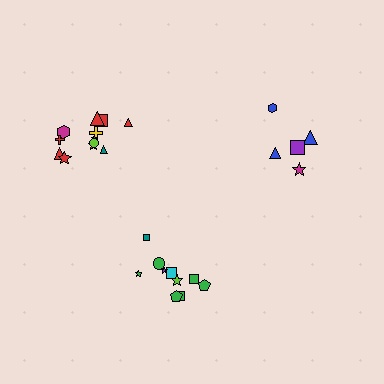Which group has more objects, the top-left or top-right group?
The top-left group.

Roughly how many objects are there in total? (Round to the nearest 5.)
Roughly 25 objects in total.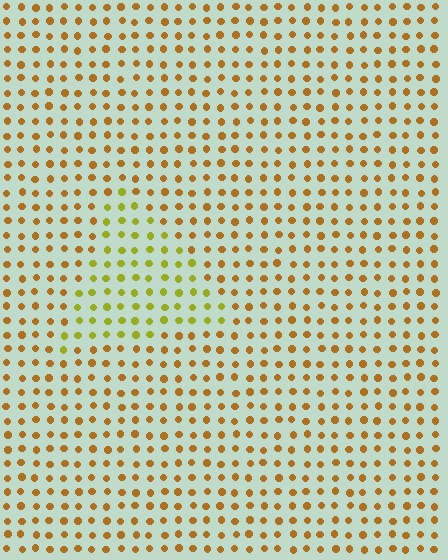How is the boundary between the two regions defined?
The boundary is defined purely by a slight shift in hue (about 36 degrees). Spacing, size, and orientation are identical on both sides.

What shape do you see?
I see a triangle.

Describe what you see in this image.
The image is filled with small brown elements in a uniform arrangement. A triangle-shaped region is visible where the elements are tinted to a slightly different hue, forming a subtle color boundary.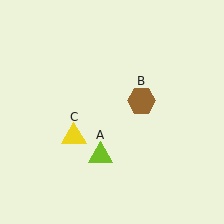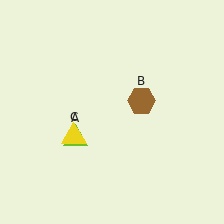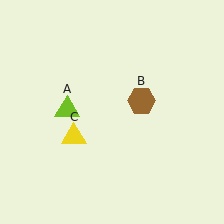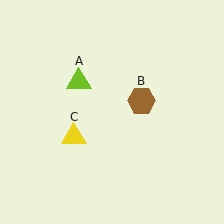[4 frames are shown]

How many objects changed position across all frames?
1 object changed position: lime triangle (object A).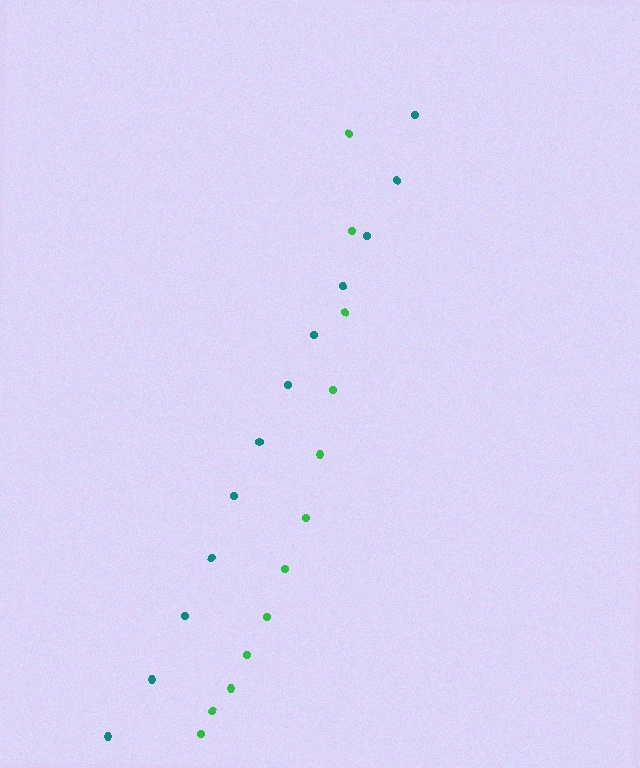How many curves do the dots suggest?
There are 2 distinct paths.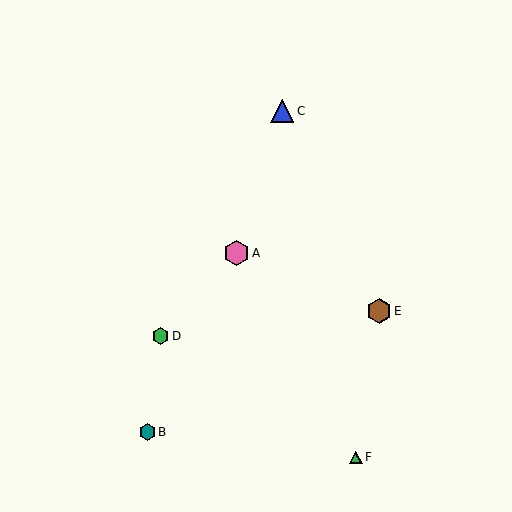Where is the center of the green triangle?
The center of the green triangle is at (356, 457).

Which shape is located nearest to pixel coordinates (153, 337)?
The green hexagon (labeled D) at (161, 336) is nearest to that location.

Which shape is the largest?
The pink hexagon (labeled A) is the largest.